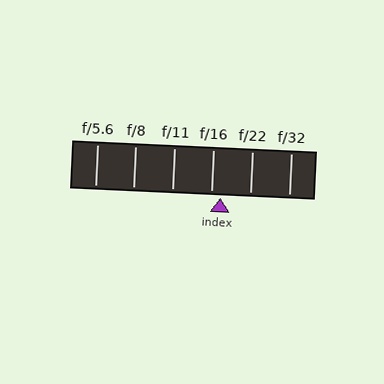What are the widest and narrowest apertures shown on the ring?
The widest aperture shown is f/5.6 and the narrowest is f/32.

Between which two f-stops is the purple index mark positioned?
The index mark is between f/16 and f/22.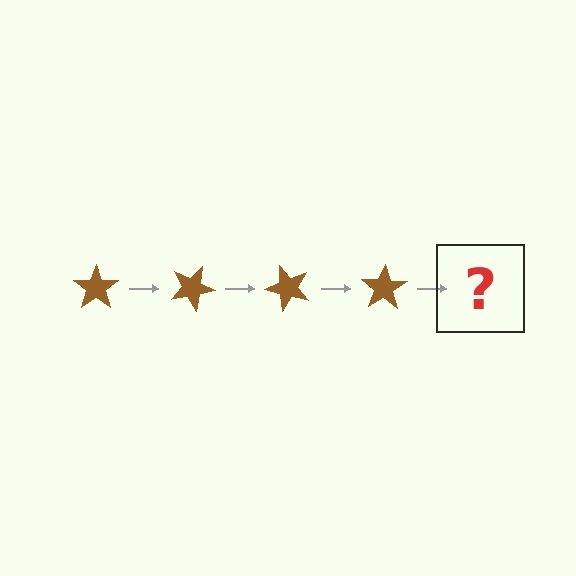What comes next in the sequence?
The next element should be a brown star rotated 100 degrees.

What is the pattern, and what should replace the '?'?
The pattern is that the star rotates 25 degrees each step. The '?' should be a brown star rotated 100 degrees.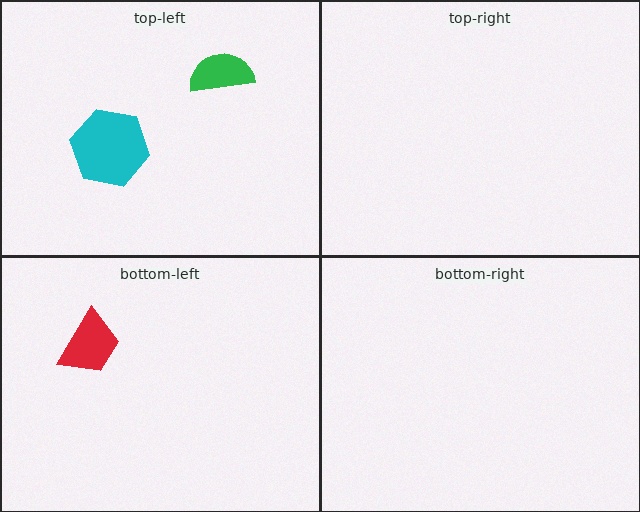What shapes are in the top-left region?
The green semicircle, the cyan hexagon.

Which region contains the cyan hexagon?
The top-left region.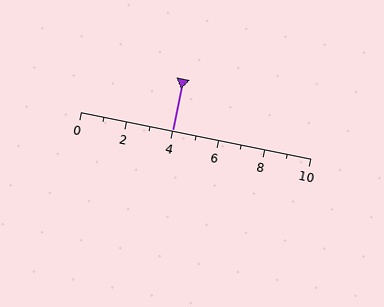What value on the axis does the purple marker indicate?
The marker indicates approximately 4.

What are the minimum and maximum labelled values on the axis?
The axis runs from 0 to 10.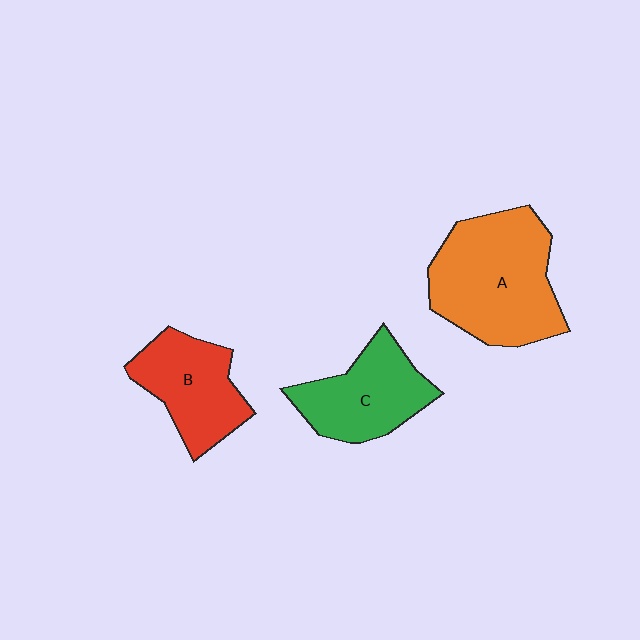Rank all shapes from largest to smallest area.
From largest to smallest: A (orange), C (green), B (red).